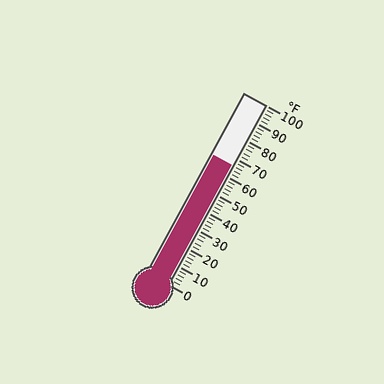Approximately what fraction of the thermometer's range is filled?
The thermometer is filled to approximately 65% of its range.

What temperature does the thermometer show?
The thermometer shows approximately 66°F.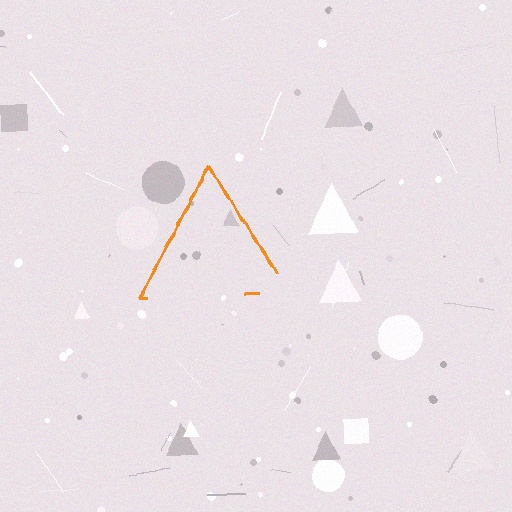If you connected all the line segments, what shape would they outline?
They would outline a triangle.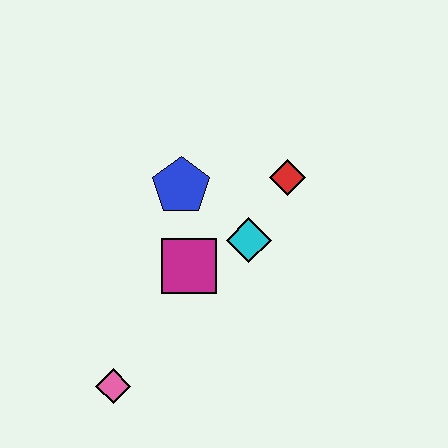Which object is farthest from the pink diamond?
The red diamond is farthest from the pink diamond.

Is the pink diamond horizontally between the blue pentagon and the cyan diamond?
No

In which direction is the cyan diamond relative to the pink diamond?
The cyan diamond is above the pink diamond.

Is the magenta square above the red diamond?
No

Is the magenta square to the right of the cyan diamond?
No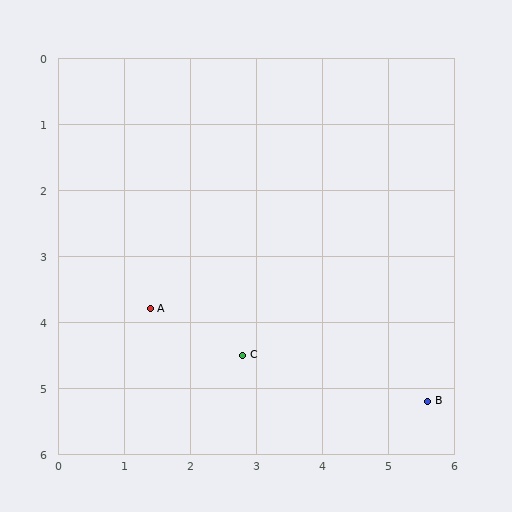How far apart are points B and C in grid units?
Points B and C are about 2.9 grid units apart.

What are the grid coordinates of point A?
Point A is at approximately (1.4, 3.8).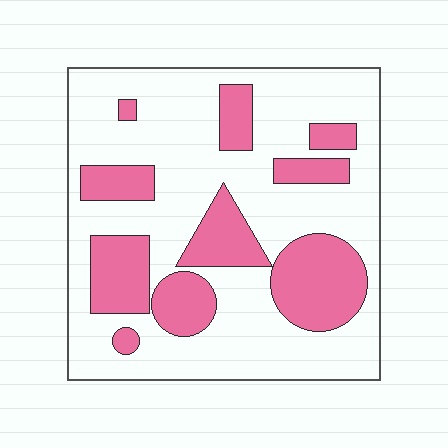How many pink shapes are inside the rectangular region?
10.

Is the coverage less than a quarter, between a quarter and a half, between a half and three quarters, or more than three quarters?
Between a quarter and a half.